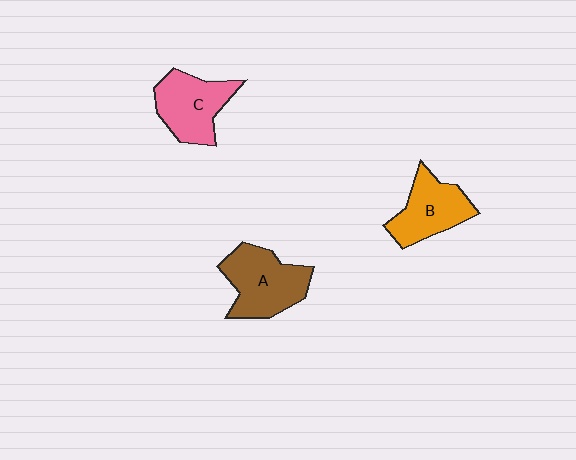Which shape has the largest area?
Shape A (brown).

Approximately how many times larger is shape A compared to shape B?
Approximately 1.2 times.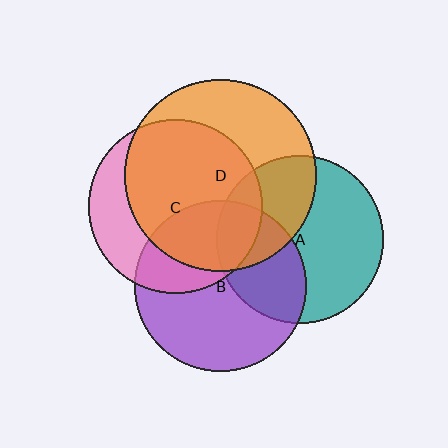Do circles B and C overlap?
Yes.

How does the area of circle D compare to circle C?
Approximately 1.2 times.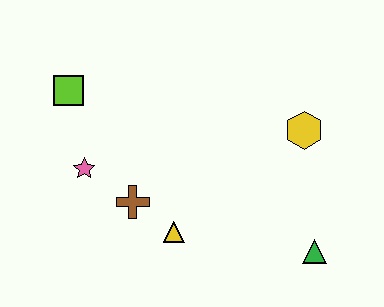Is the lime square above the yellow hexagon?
Yes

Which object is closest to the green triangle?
The yellow hexagon is closest to the green triangle.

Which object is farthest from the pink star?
The green triangle is farthest from the pink star.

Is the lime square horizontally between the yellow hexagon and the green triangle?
No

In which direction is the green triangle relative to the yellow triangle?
The green triangle is to the right of the yellow triangle.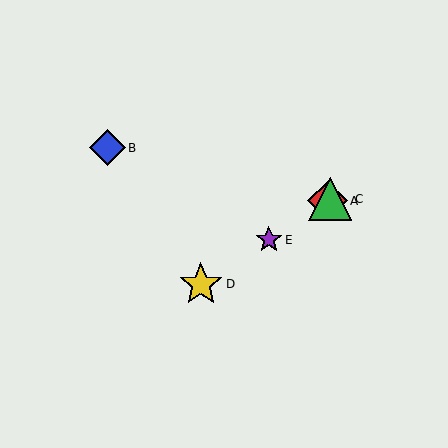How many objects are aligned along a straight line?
4 objects (A, C, D, E) are aligned along a straight line.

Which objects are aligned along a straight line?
Objects A, C, D, E are aligned along a straight line.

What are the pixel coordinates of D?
Object D is at (201, 284).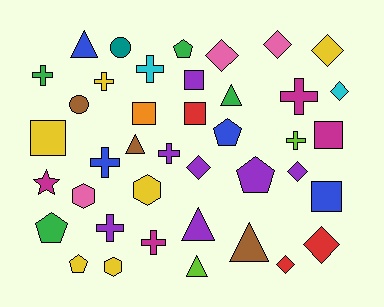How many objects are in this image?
There are 40 objects.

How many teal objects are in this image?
There is 1 teal object.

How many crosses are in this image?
There are 9 crosses.